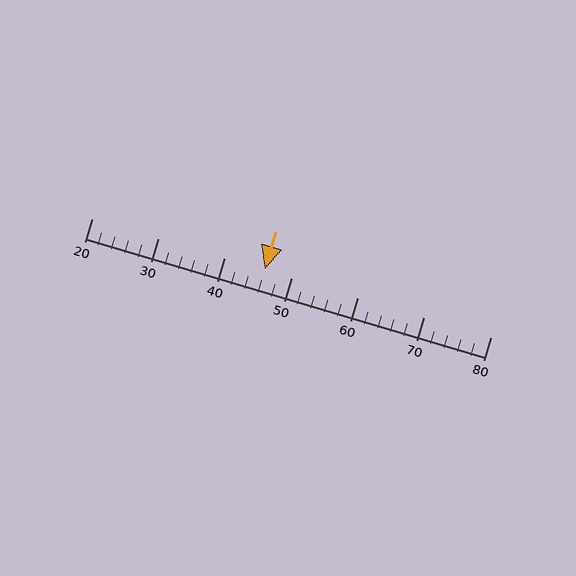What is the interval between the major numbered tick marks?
The major tick marks are spaced 10 units apart.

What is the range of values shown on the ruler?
The ruler shows values from 20 to 80.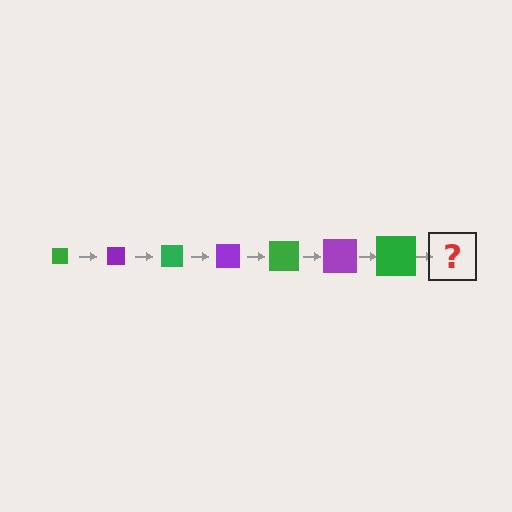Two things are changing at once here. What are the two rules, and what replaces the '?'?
The two rules are that the square grows larger each step and the color cycles through green and purple. The '?' should be a purple square, larger than the previous one.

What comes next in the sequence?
The next element should be a purple square, larger than the previous one.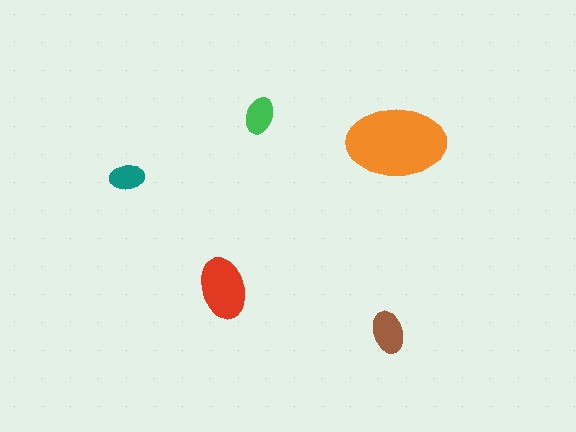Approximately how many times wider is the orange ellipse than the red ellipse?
About 1.5 times wider.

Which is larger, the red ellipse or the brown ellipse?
The red one.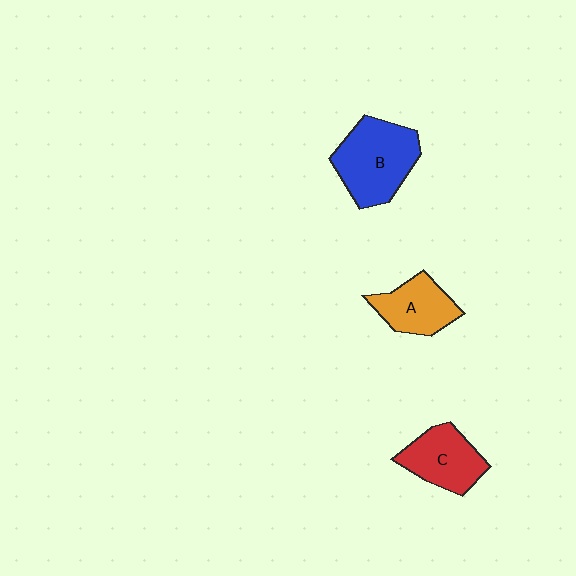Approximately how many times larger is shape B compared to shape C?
Approximately 1.4 times.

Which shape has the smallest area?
Shape A (orange).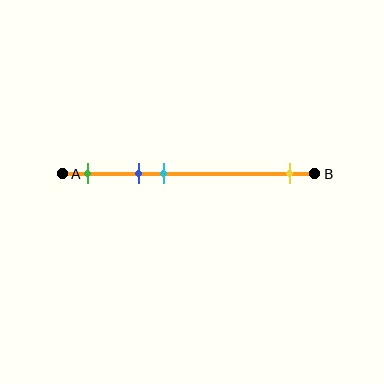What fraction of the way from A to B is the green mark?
The green mark is approximately 10% (0.1) of the way from A to B.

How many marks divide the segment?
There are 4 marks dividing the segment.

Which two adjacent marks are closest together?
The blue and cyan marks are the closest adjacent pair.